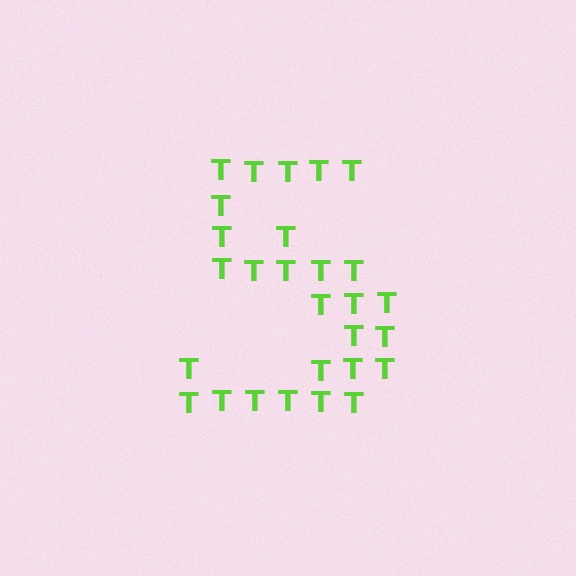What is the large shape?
The large shape is the digit 5.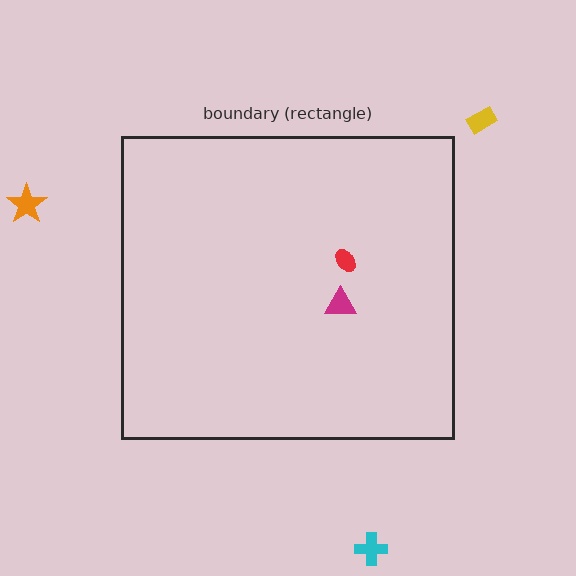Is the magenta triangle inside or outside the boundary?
Inside.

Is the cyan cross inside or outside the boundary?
Outside.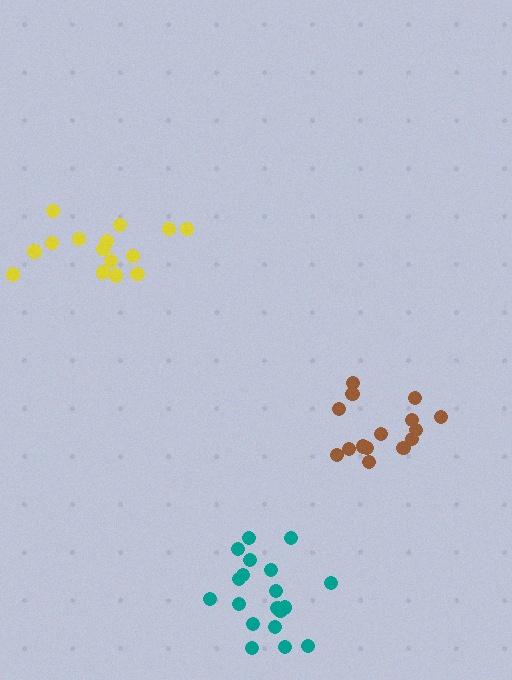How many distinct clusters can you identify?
There are 3 distinct clusters.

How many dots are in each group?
Group 1: 15 dots, Group 2: 19 dots, Group 3: 15 dots (49 total).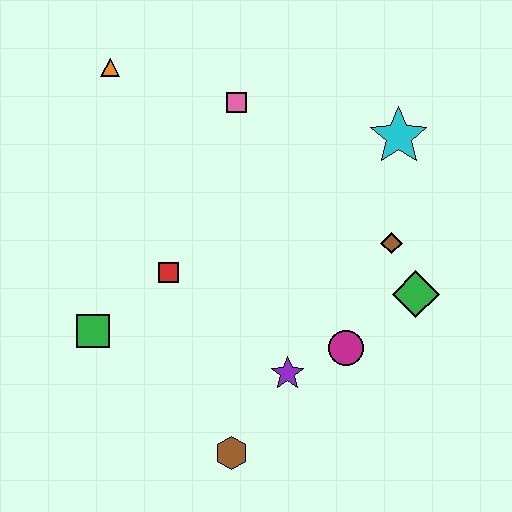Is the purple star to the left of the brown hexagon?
No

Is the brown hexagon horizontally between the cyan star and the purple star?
No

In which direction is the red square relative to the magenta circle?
The red square is to the left of the magenta circle.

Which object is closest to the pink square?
The orange triangle is closest to the pink square.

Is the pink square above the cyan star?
Yes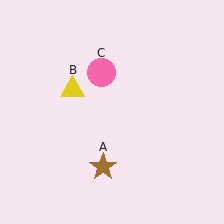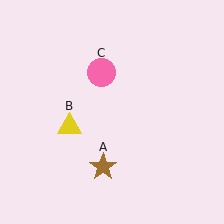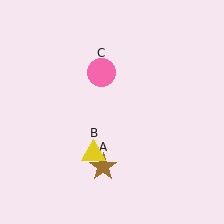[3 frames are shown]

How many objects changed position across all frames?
1 object changed position: yellow triangle (object B).